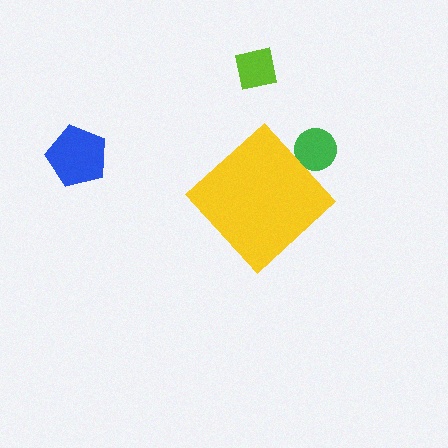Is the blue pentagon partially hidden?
No, the blue pentagon is fully visible.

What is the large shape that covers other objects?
A yellow diamond.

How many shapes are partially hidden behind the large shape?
1 shape is partially hidden.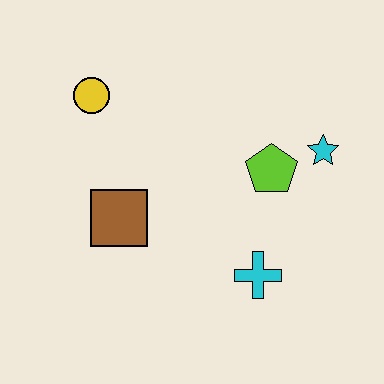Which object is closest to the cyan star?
The lime pentagon is closest to the cyan star.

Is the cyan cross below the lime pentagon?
Yes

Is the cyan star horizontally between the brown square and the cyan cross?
No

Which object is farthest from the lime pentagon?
The yellow circle is farthest from the lime pentagon.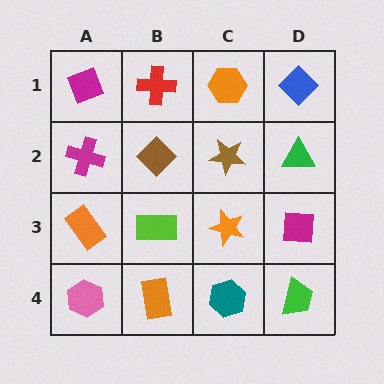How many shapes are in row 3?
4 shapes.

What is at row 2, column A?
A magenta cross.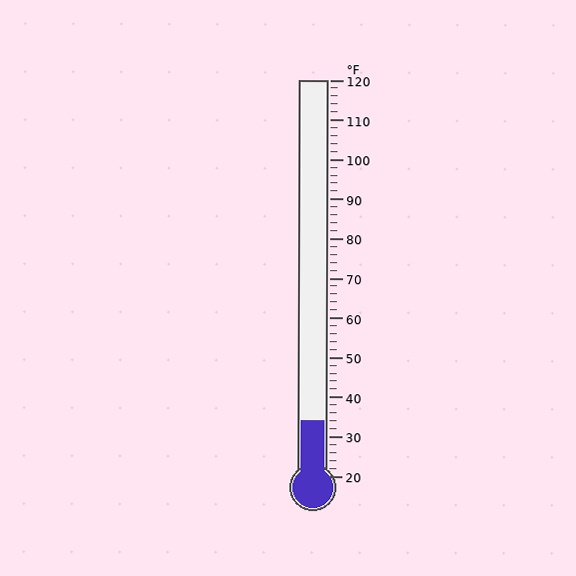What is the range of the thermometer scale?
The thermometer scale ranges from 20°F to 120°F.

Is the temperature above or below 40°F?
The temperature is below 40°F.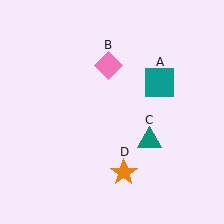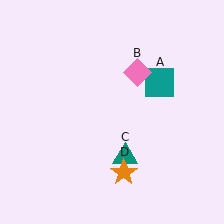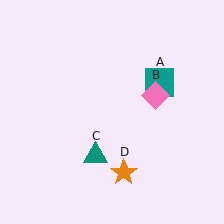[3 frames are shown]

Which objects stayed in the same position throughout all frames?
Teal square (object A) and orange star (object D) remained stationary.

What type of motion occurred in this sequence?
The pink diamond (object B), teal triangle (object C) rotated clockwise around the center of the scene.